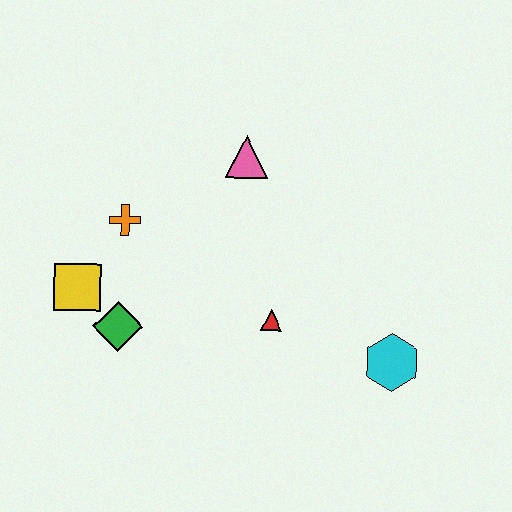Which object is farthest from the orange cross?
The cyan hexagon is farthest from the orange cross.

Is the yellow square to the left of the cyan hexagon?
Yes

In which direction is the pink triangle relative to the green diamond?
The pink triangle is above the green diamond.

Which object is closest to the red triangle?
The cyan hexagon is closest to the red triangle.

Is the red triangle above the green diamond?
Yes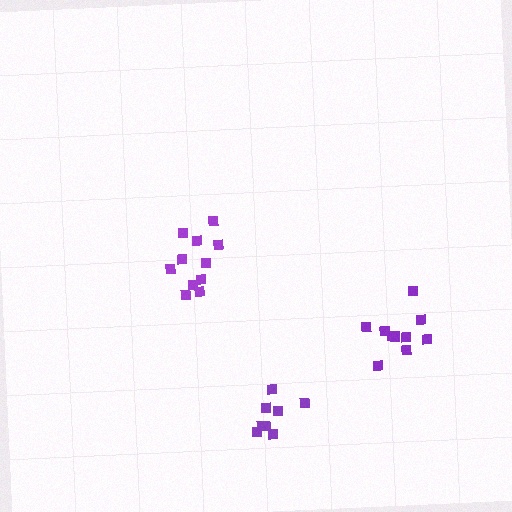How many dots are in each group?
Group 1: 11 dots, Group 2: 8 dots, Group 3: 10 dots (29 total).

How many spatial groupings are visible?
There are 3 spatial groupings.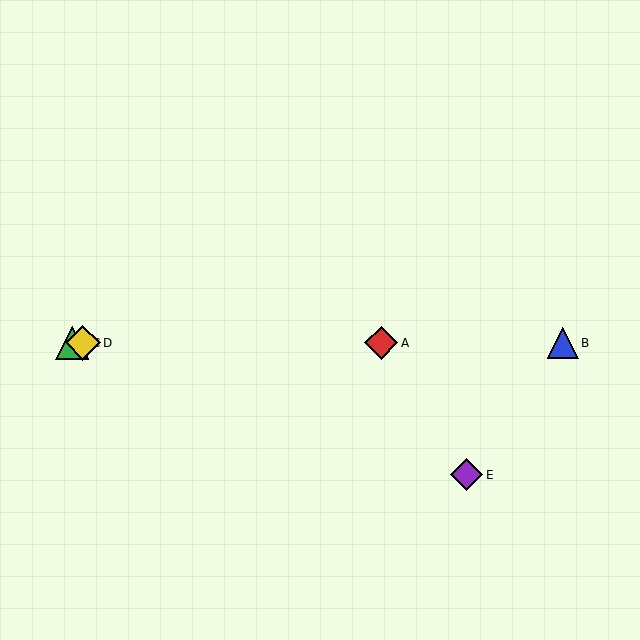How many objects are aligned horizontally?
4 objects (A, B, C, D) are aligned horizontally.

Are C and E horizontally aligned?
No, C is at y≈343 and E is at y≈475.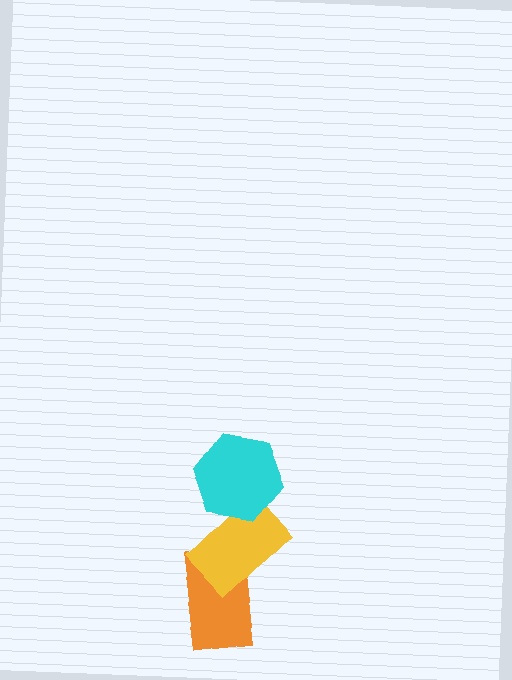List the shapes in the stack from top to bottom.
From top to bottom: the cyan hexagon, the yellow rectangle, the orange rectangle.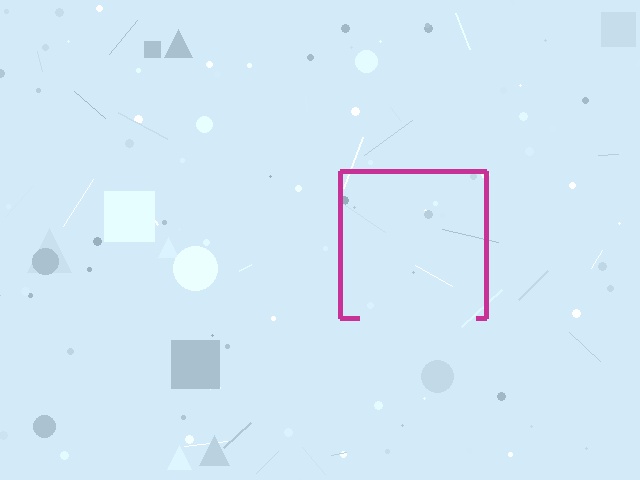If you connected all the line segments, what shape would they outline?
They would outline a square.